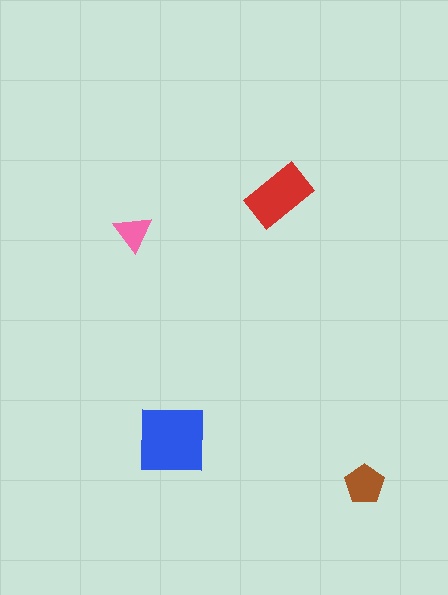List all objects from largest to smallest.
The blue square, the red rectangle, the brown pentagon, the pink triangle.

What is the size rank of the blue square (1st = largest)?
1st.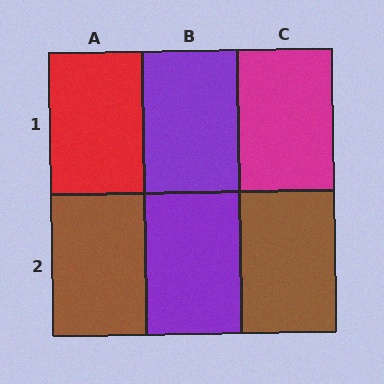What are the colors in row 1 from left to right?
Red, purple, magenta.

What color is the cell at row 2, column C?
Brown.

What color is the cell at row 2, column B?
Purple.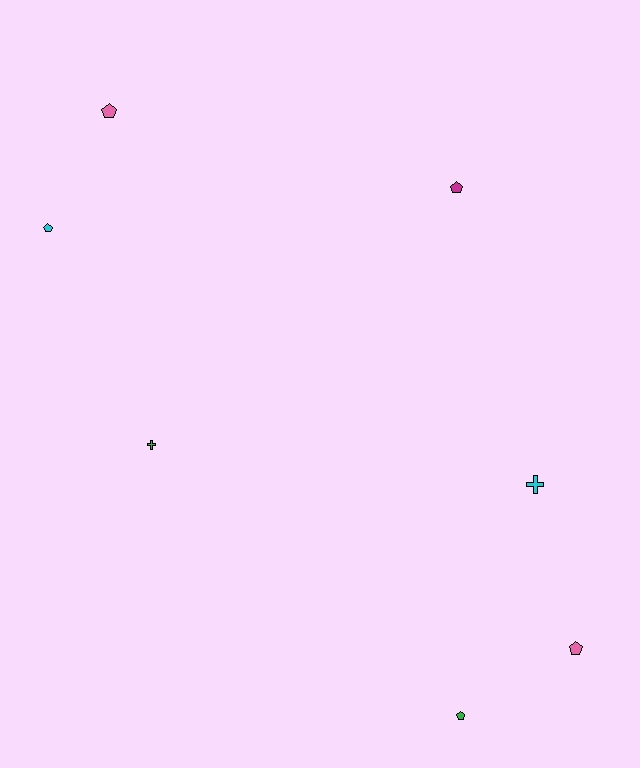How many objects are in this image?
There are 7 objects.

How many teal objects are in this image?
There are no teal objects.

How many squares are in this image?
There are no squares.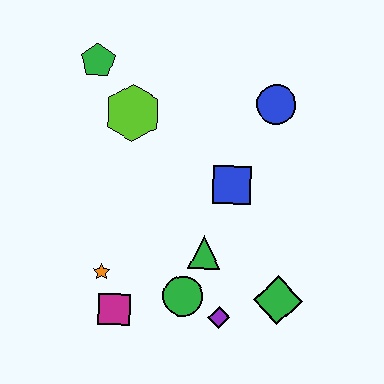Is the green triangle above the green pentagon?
No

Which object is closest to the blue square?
The green triangle is closest to the blue square.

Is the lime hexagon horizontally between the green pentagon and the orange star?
No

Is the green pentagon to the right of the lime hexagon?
No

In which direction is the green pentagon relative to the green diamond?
The green pentagon is above the green diamond.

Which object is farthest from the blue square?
The green pentagon is farthest from the blue square.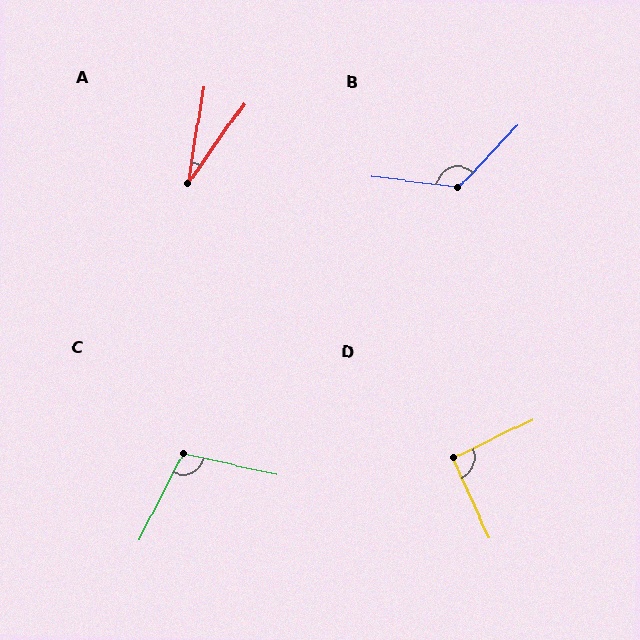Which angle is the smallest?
A, at approximately 26 degrees.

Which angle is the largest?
B, at approximately 127 degrees.